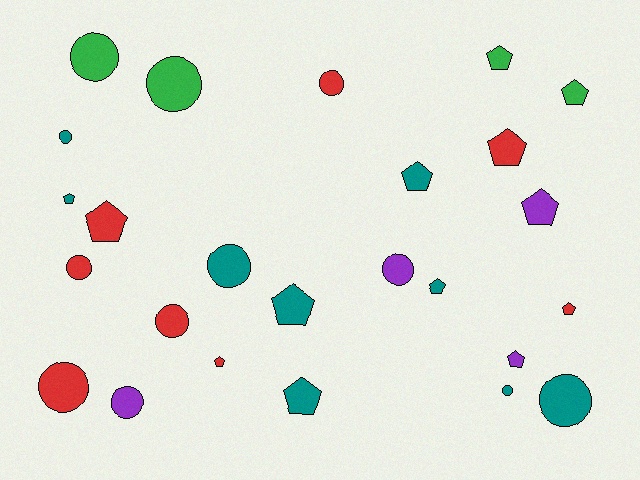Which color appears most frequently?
Teal, with 9 objects.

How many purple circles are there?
There are 2 purple circles.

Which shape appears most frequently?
Pentagon, with 13 objects.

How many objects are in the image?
There are 25 objects.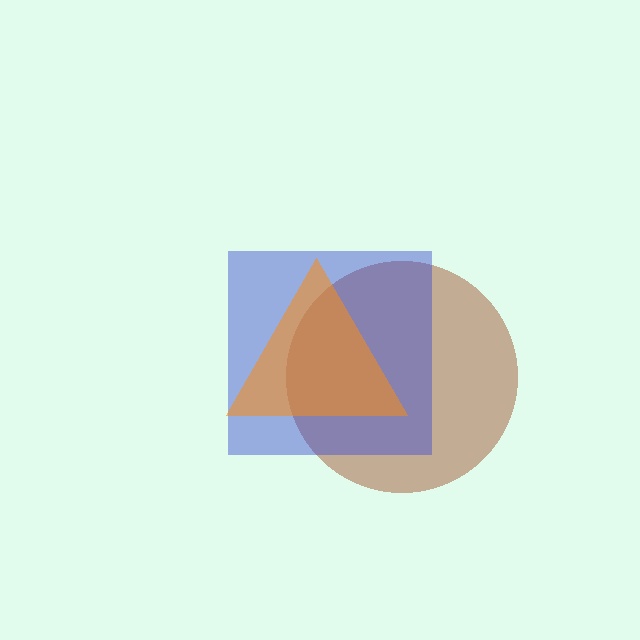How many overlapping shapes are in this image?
There are 3 overlapping shapes in the image.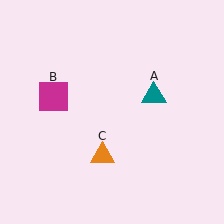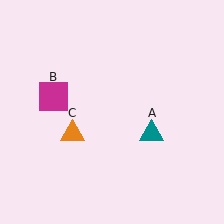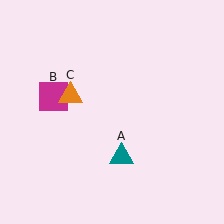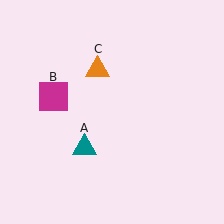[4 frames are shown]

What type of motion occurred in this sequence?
The teal triangle (object A), orange triangle (object C) rotated clockwise around the center of the scene.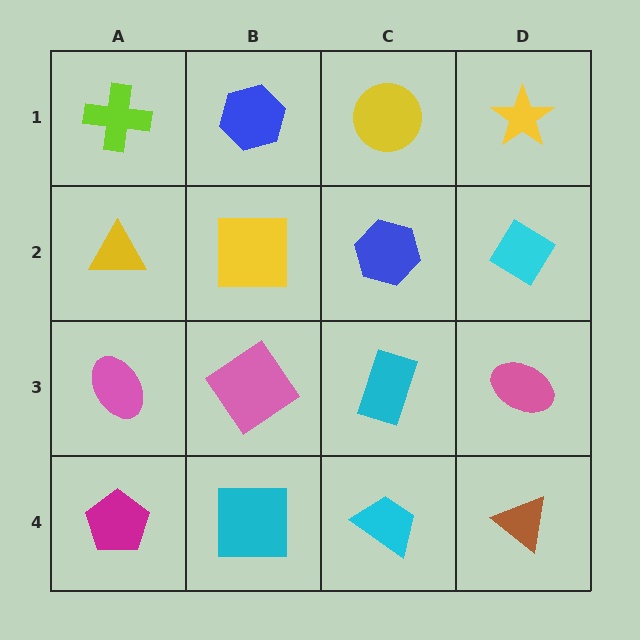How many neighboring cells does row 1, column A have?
2.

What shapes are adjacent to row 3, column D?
A cyan diamond (row 2, column D), a brown triangle (row 4, column D), a cyan rectangle (row 3, column C).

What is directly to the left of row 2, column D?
A blue hexagon.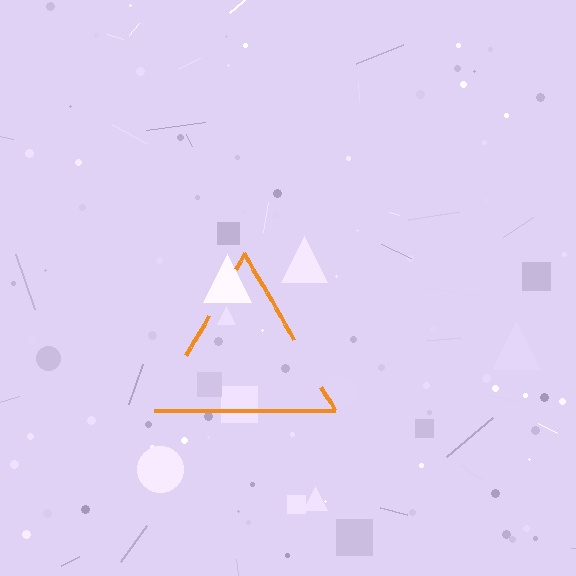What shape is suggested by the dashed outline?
The dashed outline suggests a triangle.